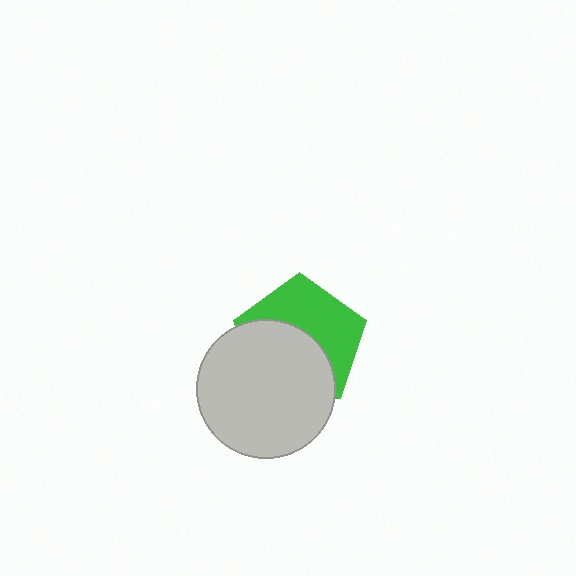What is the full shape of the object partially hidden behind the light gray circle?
The partially hidden object is a green pentagon.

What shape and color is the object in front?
The object in front is a light gray circle.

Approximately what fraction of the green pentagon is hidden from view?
Roughly 52% of the green pentagon is hidden behind the light gray circle.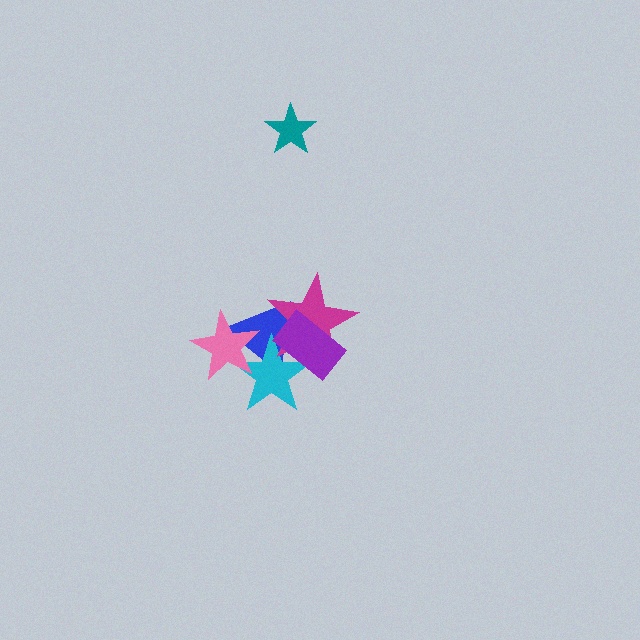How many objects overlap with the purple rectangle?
3 objects overlap with the purple rectangle.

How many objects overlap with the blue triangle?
4 objects overlap with the blue triangle.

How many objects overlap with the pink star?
2 objects overlap with the pink star.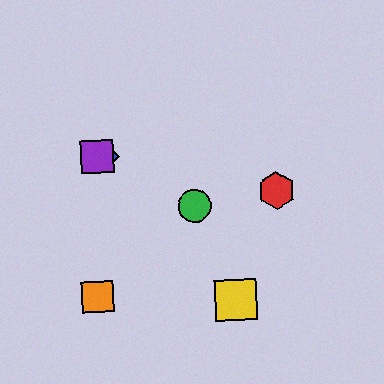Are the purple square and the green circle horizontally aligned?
No, the purple square is at y≈157 and the green circle is at y≈206.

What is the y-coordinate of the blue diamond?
The blue diamond is at y≈156.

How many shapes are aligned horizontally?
2 shapes (the blue diamond, the purple square) are aligned horizontally.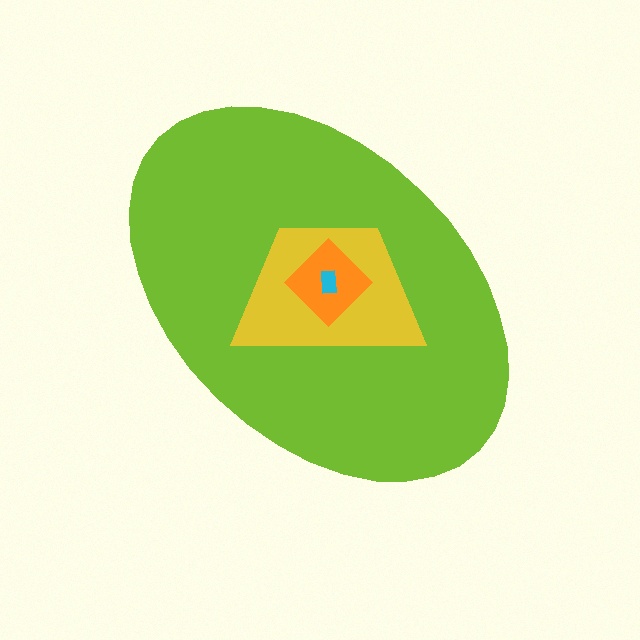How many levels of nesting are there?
4.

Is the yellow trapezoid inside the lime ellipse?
Yes.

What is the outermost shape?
The lime ellipse.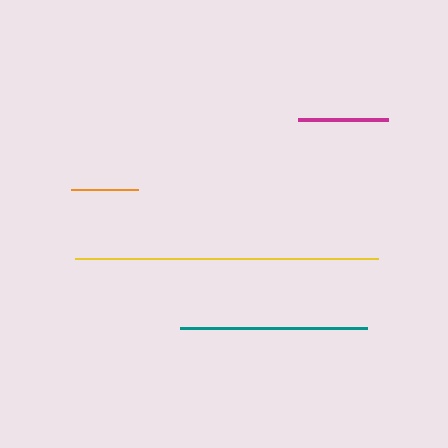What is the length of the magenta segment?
The magenta segment is approximately 90 pixels long.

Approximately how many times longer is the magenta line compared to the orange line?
The magenta line is approximately 1.3 times the length of the orange line.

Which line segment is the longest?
The yellow line is the longest at approximately 303 pixels.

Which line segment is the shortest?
The orange line is the shortest at approximately 67 pixels.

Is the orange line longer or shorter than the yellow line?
The yellow line is longer than the orange line.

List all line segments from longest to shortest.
From longest to shortest: yellow, teal, magenta, orange.